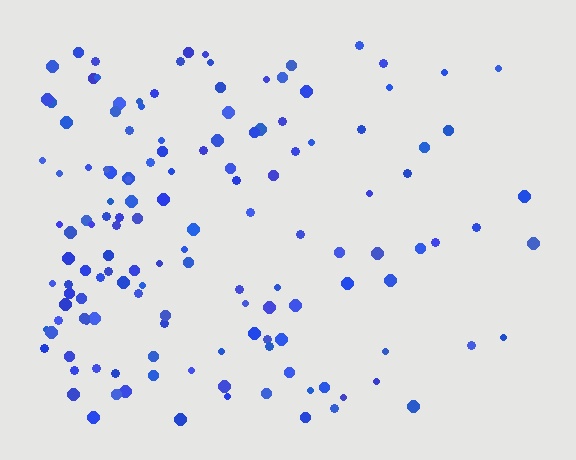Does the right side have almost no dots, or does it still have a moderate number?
Still a moderate number, just noticeably fewer than the left.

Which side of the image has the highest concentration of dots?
The left.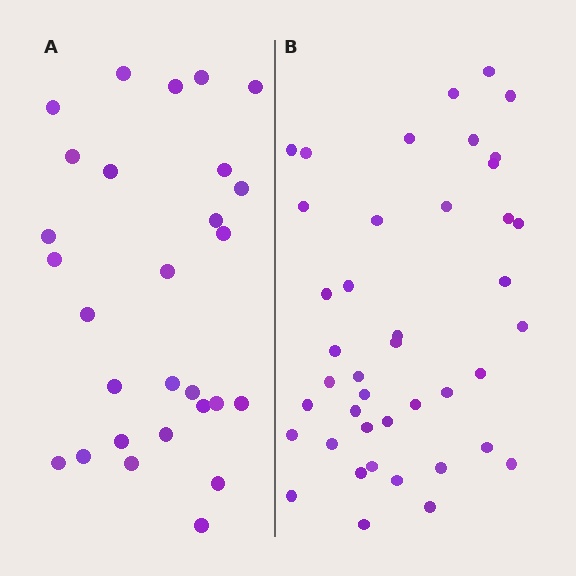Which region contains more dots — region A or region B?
Region B (the right region) has more dots.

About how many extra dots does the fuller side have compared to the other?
Region B has approximately 15 more dots than region A.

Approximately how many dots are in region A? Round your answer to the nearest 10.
About 30 dots. (The exact count is 28, which rounds to 30.)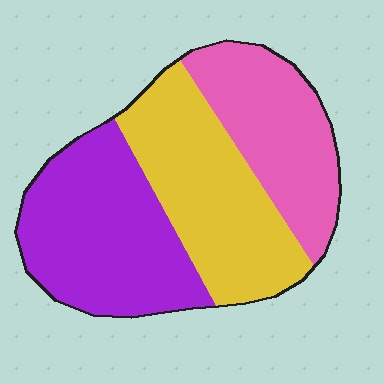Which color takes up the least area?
Pink, at roughly 30%.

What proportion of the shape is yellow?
Yellow takes up about one third (1/3) of the shape.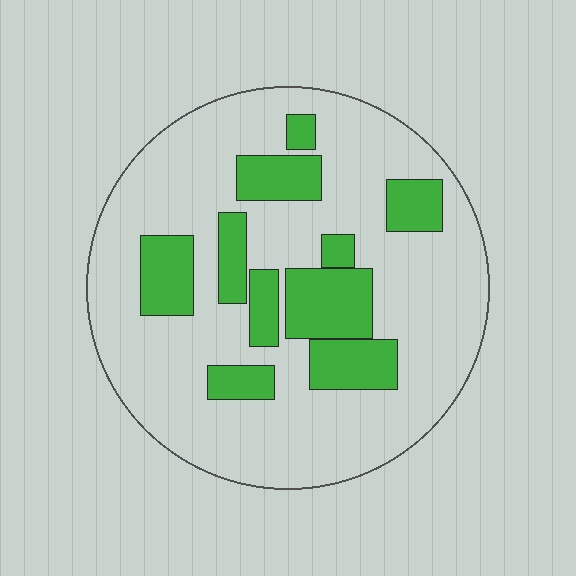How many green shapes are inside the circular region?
10.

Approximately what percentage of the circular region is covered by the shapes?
Approximately 25%.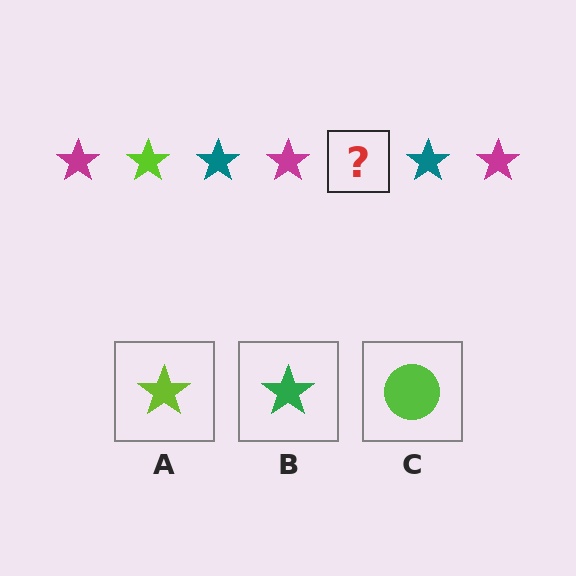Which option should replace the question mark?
Option A.